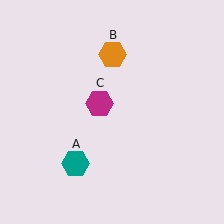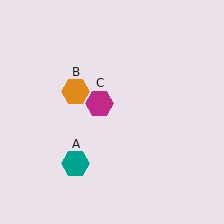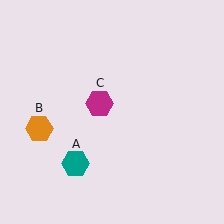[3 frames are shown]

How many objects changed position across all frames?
1 object changed position: orange hexagon (object B).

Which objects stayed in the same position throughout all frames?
Teal hexagon (object A) and magenta hexagon (object C) remained stationary.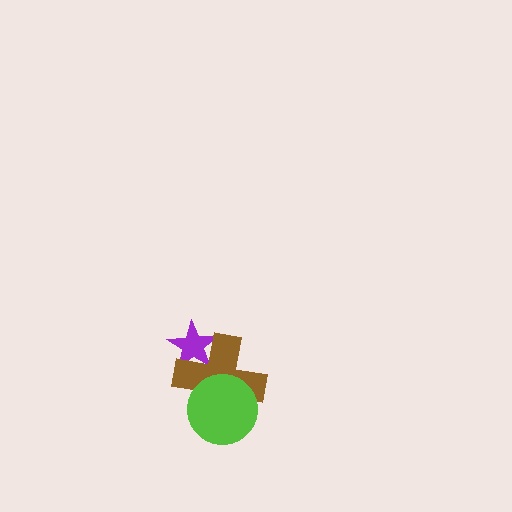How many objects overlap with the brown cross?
2 objects overlap with the brown cross.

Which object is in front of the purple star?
The brown cross is in front of the purple star.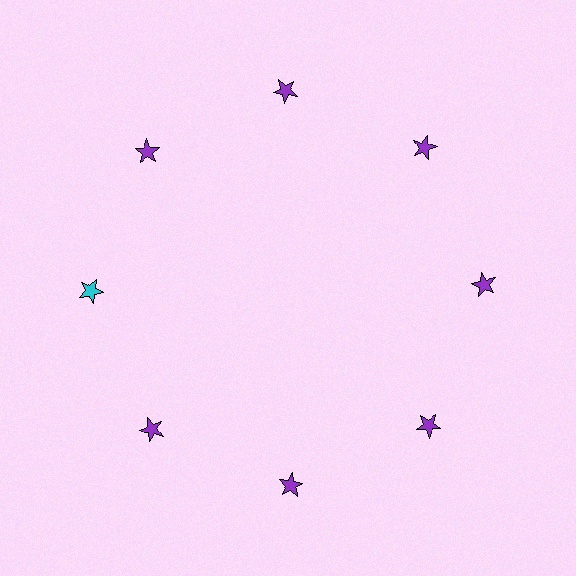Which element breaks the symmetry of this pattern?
The cyan star at roughly the 9 o'clock position breaks the symmetry. All other shapes are purple stars.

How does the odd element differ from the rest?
It has a different color: cyan instead of purple.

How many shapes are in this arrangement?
There are 8 shapes arranged in a ring pattern.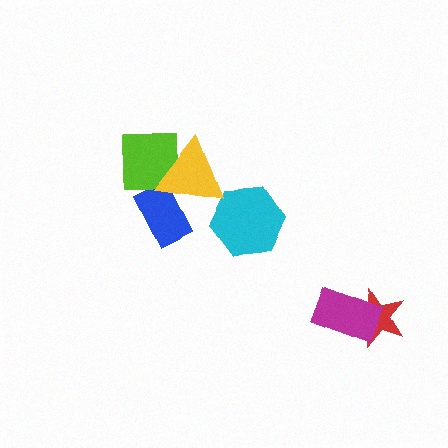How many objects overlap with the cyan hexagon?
0 objects overlap with the cyan hexagon.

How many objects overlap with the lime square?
1 object overlaps with the lime square.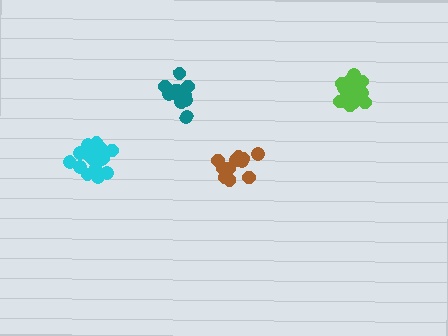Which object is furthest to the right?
The lime cluster is rightmost.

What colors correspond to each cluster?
The clusters are colored: lime, brown, teal, cyan.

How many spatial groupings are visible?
There are 4 spatial groupings.